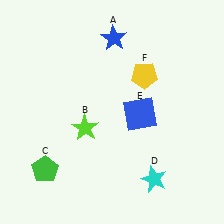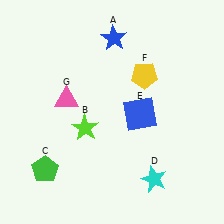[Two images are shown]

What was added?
A pink triangle (G) was added in Image 2.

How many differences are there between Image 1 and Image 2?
There is 1 difference between the two images.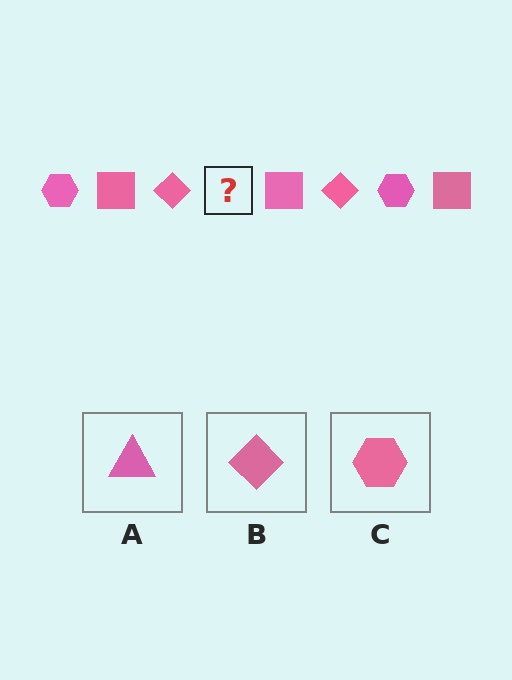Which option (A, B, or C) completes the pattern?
C.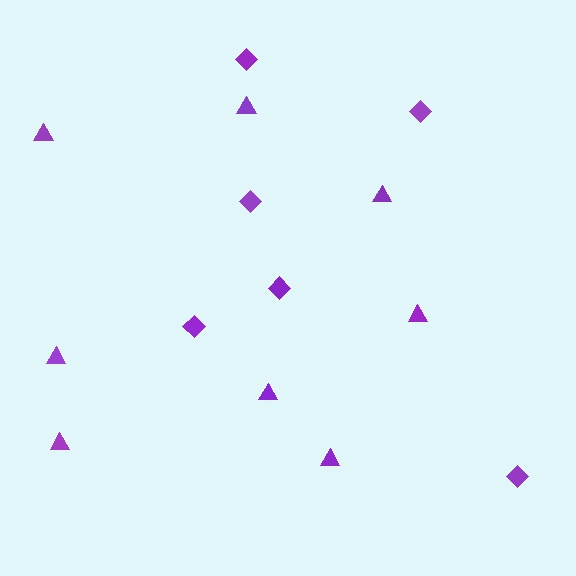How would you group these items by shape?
There are 2 groups: one group of diamonds (6) and one group of triangles (8).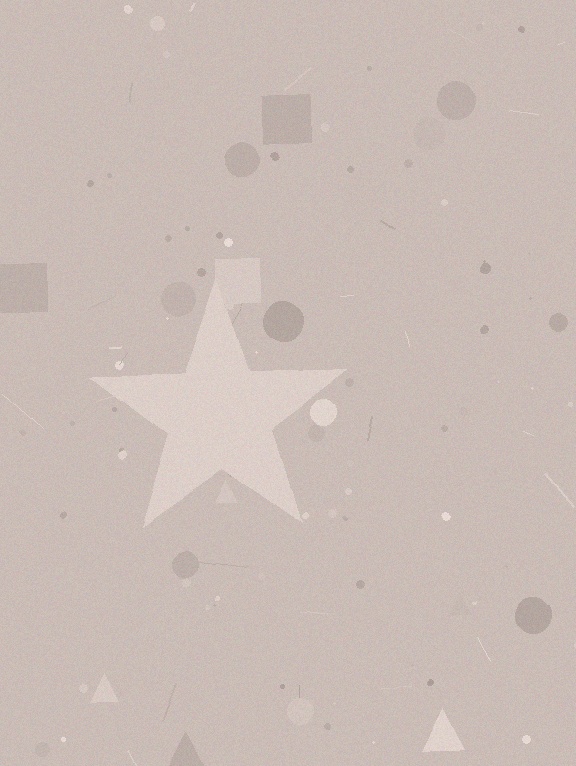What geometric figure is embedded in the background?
A star is embedded in the background.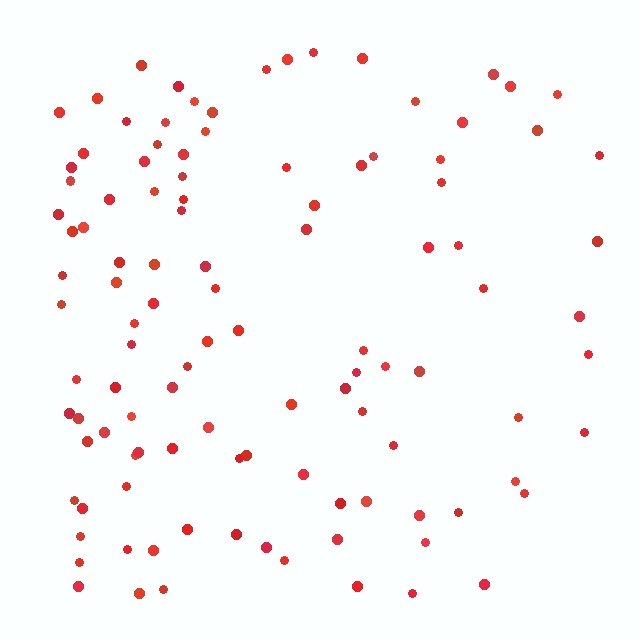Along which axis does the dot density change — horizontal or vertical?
Horizontal.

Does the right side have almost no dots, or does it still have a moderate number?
Still a moderate number, just noticeably fewer than the left.